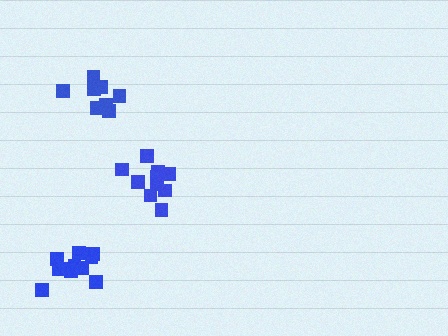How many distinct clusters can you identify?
There are 3 distinct clusters.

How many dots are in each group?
Group 1: 12 dots, Group 2: 8 dots, Group 3: 10 dots (30 total).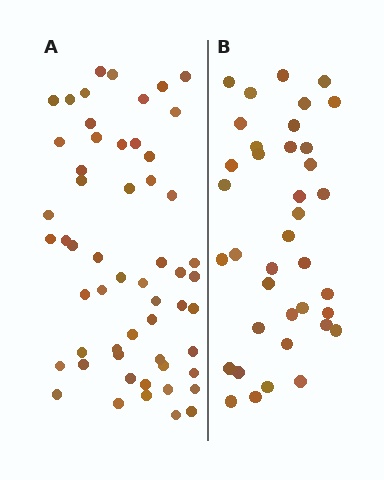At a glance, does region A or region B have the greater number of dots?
Region A (the left region) has more dots.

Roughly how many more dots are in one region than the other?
Region A has approximately 20 more dots than region B.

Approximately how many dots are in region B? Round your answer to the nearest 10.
About 40 dots. (The exact count is 38, which rounds to 40.)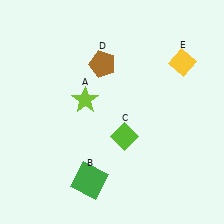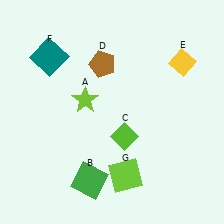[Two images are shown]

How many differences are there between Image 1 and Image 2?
There are 2 differences between the two images.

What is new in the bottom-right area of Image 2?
A lime square (G) was added in the bottom-right area of Image 2.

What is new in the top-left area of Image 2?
A teal square (F) was added in the top-left area of Image 2.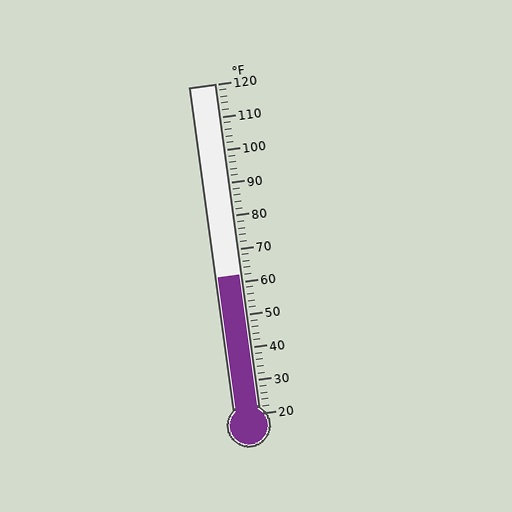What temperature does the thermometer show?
The thermometer shows approximately 62°F.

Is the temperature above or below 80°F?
The temperature is below 80°F.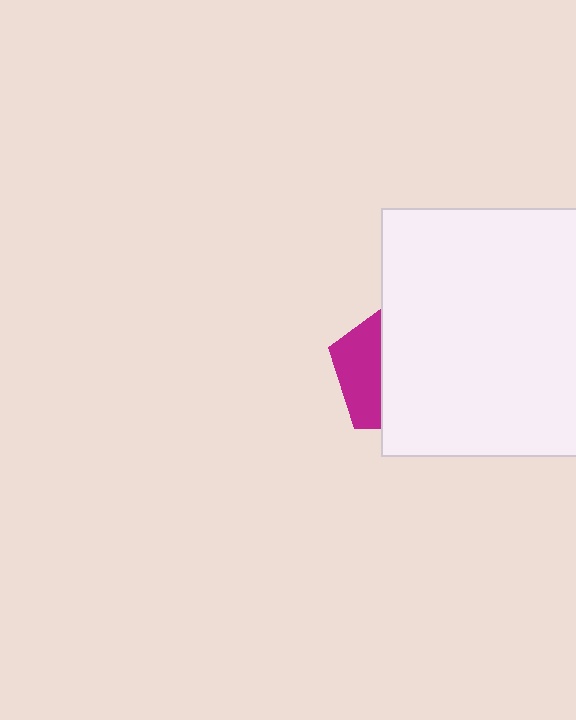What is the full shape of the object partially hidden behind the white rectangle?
The partially hidden object is a magenta pentagon.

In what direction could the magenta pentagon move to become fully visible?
The magenta pentagon could move left. That would shift it out from behind the white rectangle entirely.